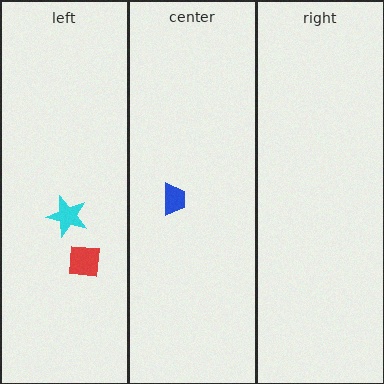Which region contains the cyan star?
The left region.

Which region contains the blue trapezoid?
The center region.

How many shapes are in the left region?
2.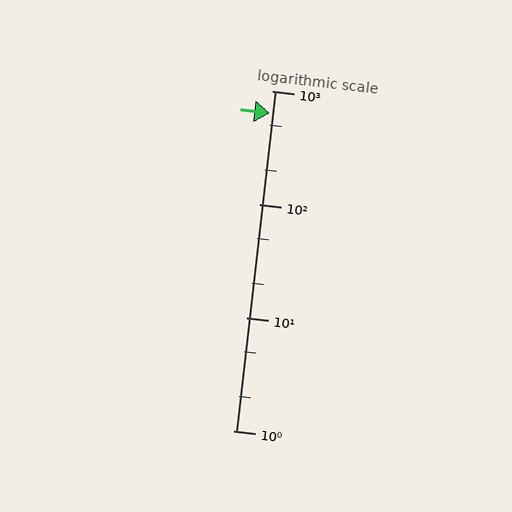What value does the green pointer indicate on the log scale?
The pointer indicates approximately 640.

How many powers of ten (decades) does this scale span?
The scale spans 3 decades, from 1 to 1000.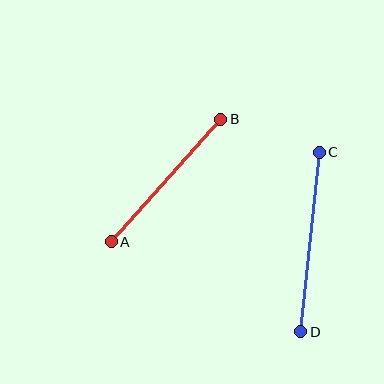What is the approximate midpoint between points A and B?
The midpoint is at approximately (166, 180) pixels.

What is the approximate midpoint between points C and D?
The midpoint is at approximately (310, 242) pixels.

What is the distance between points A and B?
The distance is approximately 164 pixels.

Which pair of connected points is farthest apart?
Points C and D are farthest apart.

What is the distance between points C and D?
The distance is approximately 180 pixels.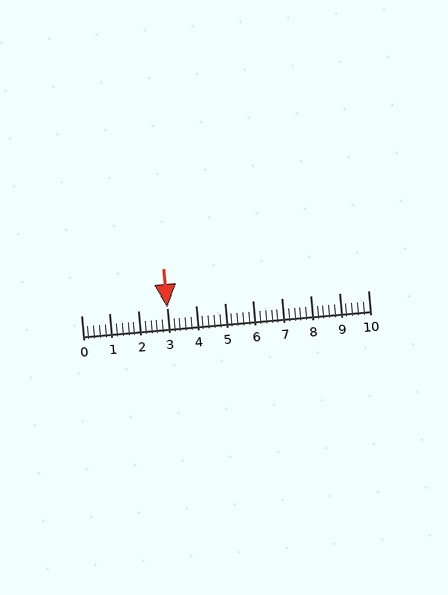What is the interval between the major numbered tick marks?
The major tick marks are spaced 1 units apart.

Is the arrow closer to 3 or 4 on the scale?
The arrow is closer to 3.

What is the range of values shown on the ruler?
The ruler shows values from 0 to 10.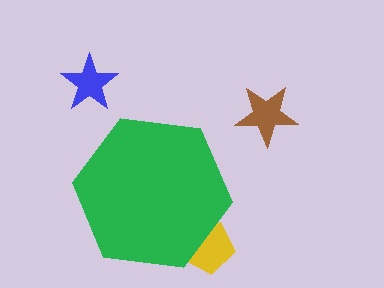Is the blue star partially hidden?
No, the blue star is fully visible.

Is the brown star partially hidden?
No, the brown star is fully visible.